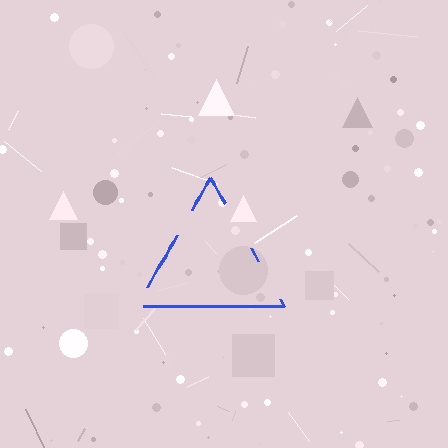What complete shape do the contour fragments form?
The contour fragments form a triangle.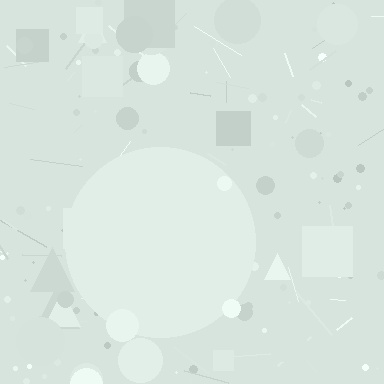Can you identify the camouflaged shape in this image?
The camouflaged shape is a circle.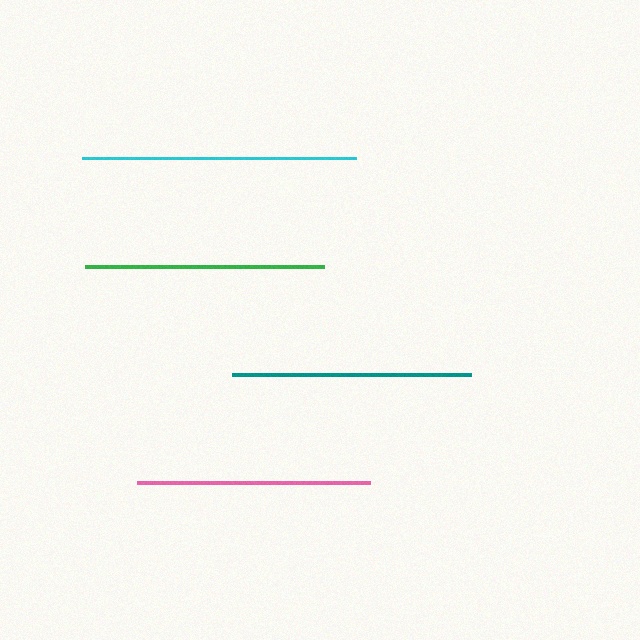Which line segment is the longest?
The cyan line is the longest at approximately 275 pixels.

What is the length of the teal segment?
The teal segment is approximately 239 pixels long.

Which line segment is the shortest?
The pink line is the shortest at approximately 233 pixels.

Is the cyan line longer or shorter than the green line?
The cyan line is longer than the green line.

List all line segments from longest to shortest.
From longest to shortest: cyan, teal, green, pink.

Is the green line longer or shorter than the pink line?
The green line is longer than the pink line.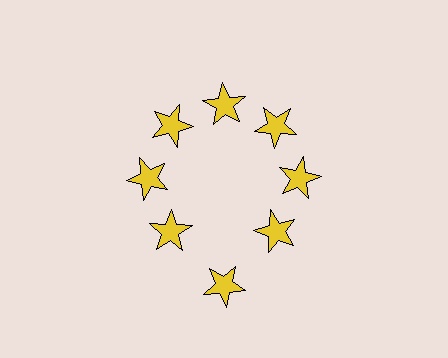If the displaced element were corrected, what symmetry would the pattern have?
It would have 8-fold rotational symmetry — the pattern would map onto itself every 45 degrees.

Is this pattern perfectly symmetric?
No. The 8 yellow stars are arranged in a ring, but one element near the 6 o'clock position is pushed outward from the center, breaking the 8-fold rotational symmetry.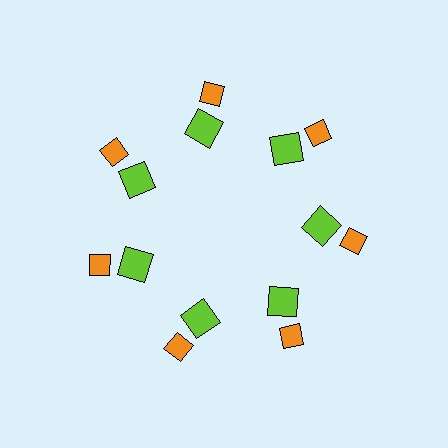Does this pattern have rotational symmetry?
Yes, this pattern has 7-fold rotational symmetry. It looks the same after rotating 51 degrees around the center.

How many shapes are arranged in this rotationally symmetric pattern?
There are 14 shapes, arranged in 7 groups of 2.